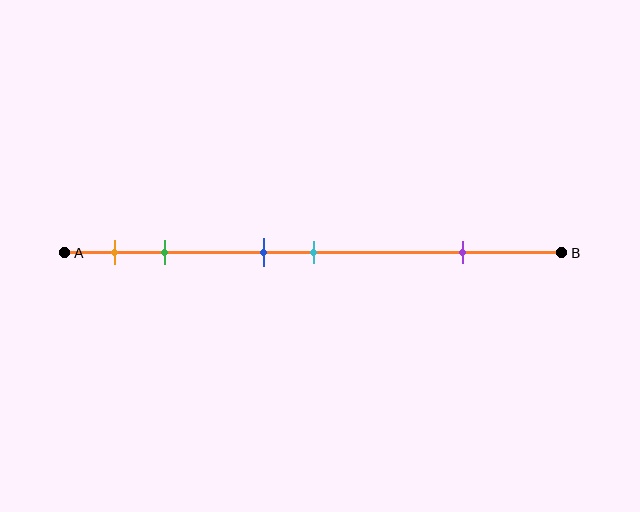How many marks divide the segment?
There are 5 marks dividing the segment.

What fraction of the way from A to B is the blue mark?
The blue mark is approximately 40% (0.4) of the way from A to B.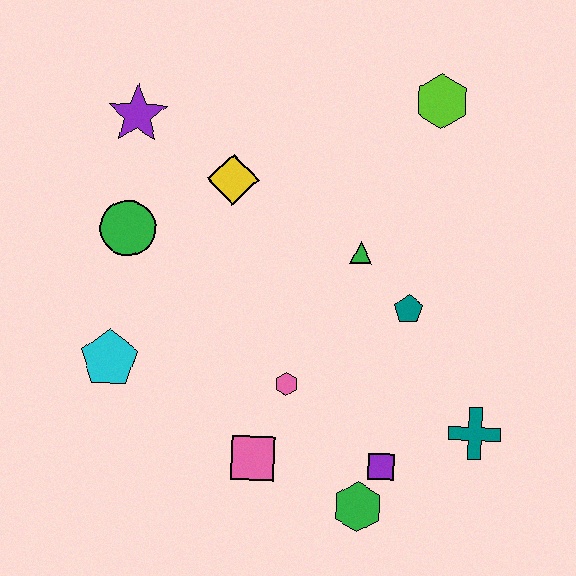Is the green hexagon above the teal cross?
No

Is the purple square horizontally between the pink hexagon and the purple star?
No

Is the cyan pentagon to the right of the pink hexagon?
No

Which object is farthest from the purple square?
The purple star is farthest from the purple square.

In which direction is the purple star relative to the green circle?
The purple star is above the green circle.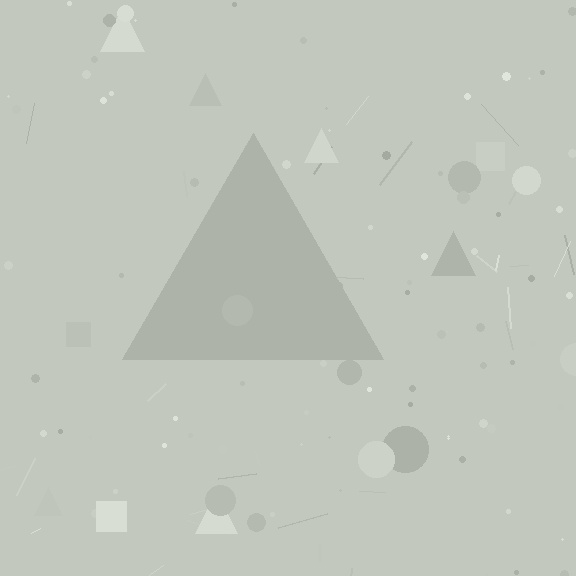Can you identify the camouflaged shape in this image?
The camouflaged shape is a triangle.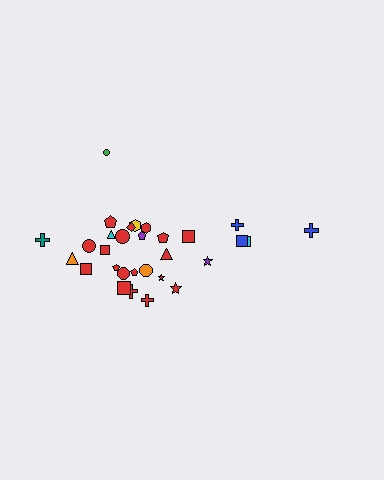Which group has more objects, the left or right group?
The left group.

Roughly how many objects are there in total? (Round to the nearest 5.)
Roughly 30 objects in total.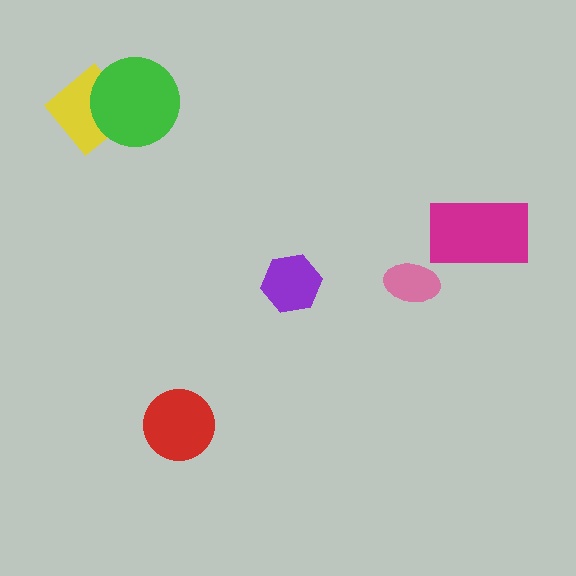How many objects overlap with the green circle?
1 object overlaps with the green circle.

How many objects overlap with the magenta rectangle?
0 objects overlap with the magenta rectangle.